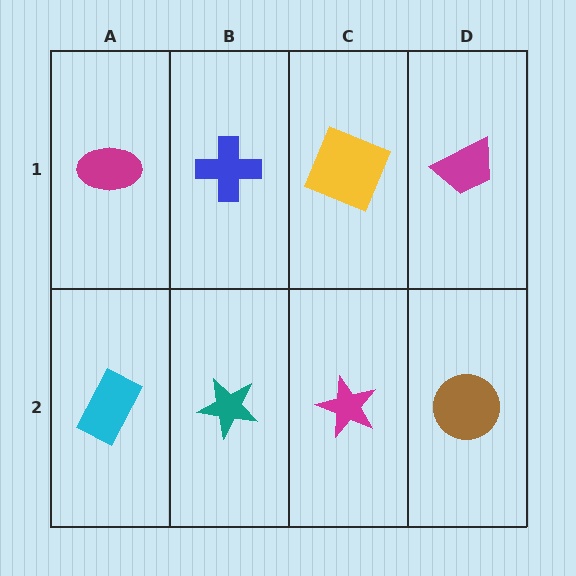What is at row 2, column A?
A cyan rectangle.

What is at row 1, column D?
A magenta trapezoid.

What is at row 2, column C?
A magenta star.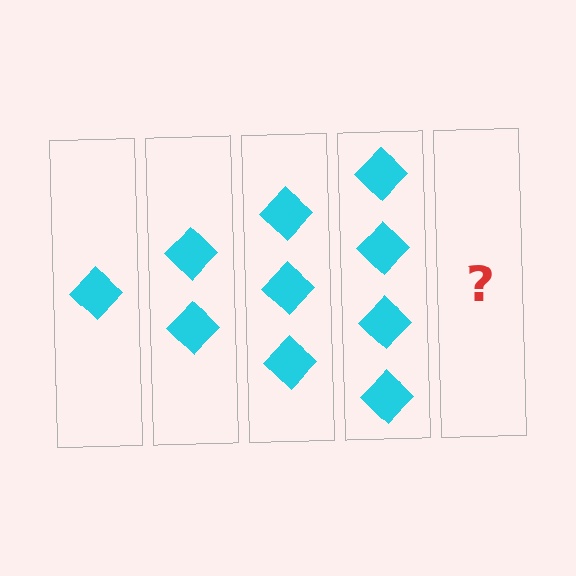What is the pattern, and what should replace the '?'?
The pattern is that each step adds one more diamond. The '?' should be 5 diamonds.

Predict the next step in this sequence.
The next step is 5 diamonds.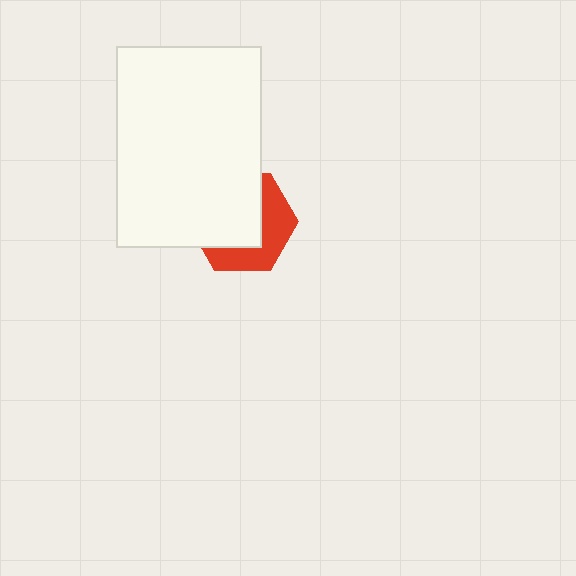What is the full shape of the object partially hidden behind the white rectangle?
The partially hidden object is a red hexagon.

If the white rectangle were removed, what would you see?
You would see the complete red hexagon.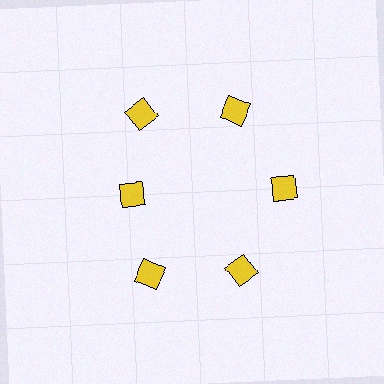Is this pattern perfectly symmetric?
No. The 6 yellow diamonds are arranged in a ring, but one element near the 9 o'clock position is pulled inward toward the center, breaking the 6-fold rotational symmetry.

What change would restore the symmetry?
The symmetry would be restored by moving it outward, back onto the ring so that all 6 diamonds sit at equal angles and equal distance from the center.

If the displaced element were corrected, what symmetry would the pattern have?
It would have 6-fold rotational symmetry — the pattern would map onto itself every 60 degrees.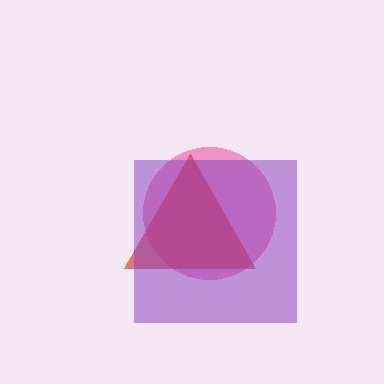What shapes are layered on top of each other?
The layered shapes are: a pink circle, a red triangle, a purple square.